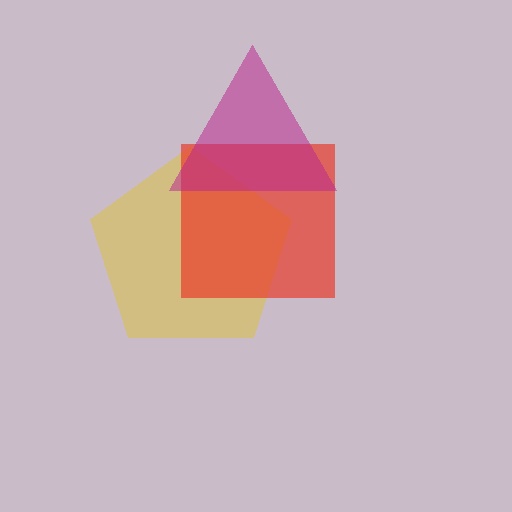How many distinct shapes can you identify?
There are 3 distinct shapes: a yellow pentagon, a red square, a magenta triangle.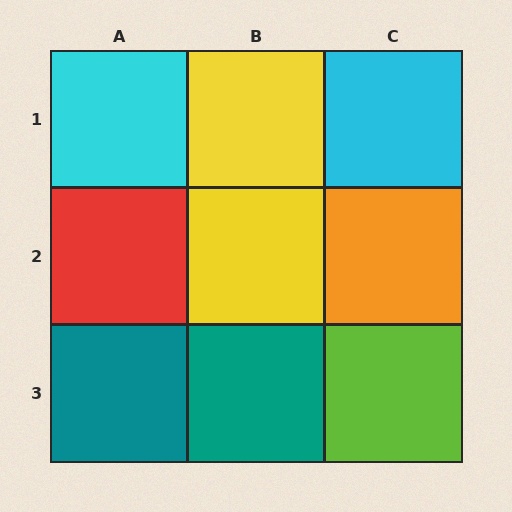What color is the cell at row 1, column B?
Yellow.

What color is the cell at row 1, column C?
Cyan.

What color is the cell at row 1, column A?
Cyan.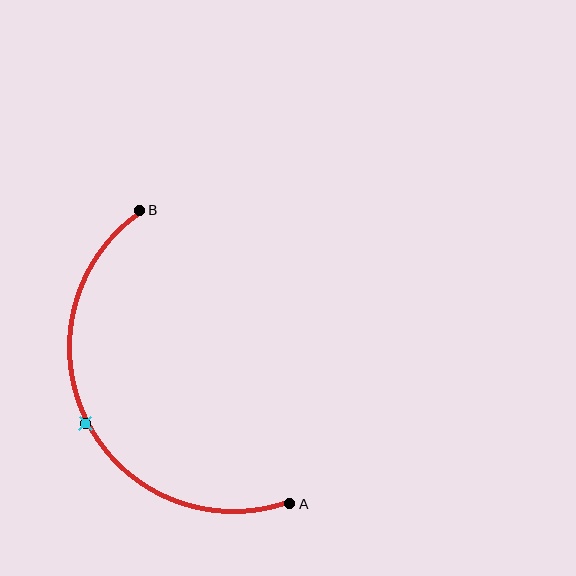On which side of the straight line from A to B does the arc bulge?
The arc bulges to the left of the straight line connecting A and B.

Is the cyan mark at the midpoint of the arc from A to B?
Yes. The cyan mark lies on the arc at equal arc-length from both A and B — it is the arc midpoint.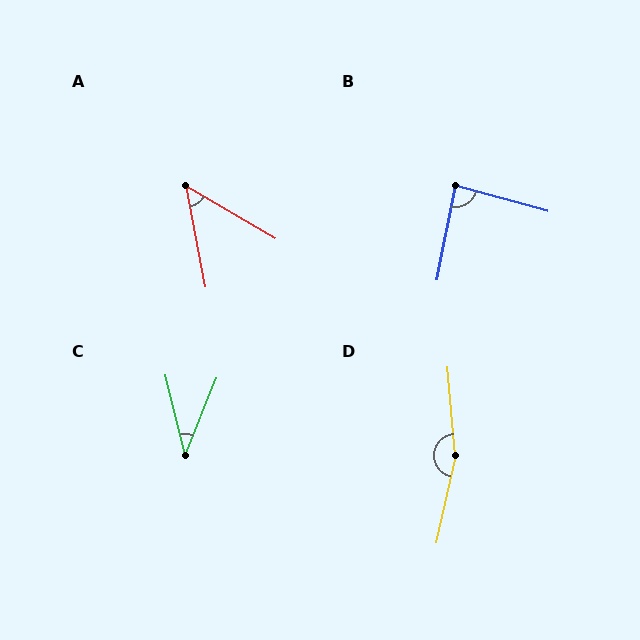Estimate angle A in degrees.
Approximately 49 degrees.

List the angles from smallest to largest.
C (35°), A (49°), B (85°), D (163°).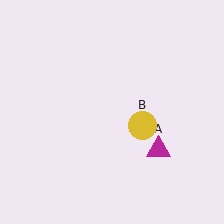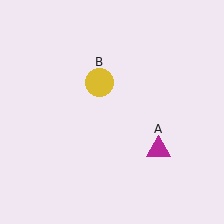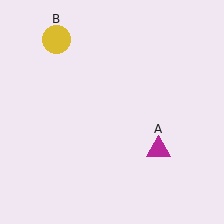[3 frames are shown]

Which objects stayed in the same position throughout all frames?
Magenta triangle (object A) remained stationary.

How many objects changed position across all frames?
1 object changed position: yellow circle (object B).